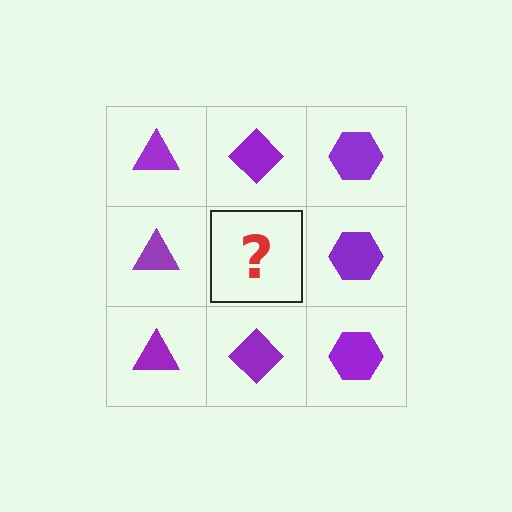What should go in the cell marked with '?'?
The missing cell should contain a purple diamond.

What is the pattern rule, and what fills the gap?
The rule is that each column has a consistent shape. The gap should be filled with a purple diamond.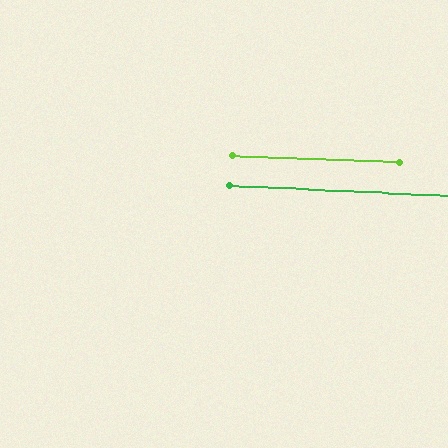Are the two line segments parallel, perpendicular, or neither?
Parallel — their directions differ by only 0.4°.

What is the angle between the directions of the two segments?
Approximately 0 degrees.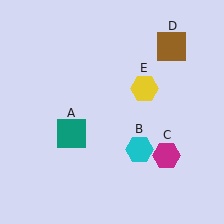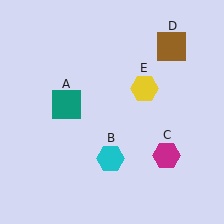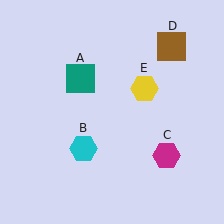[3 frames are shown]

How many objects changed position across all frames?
2 objects changed position: teal square (object A), cyan hexagon (object B).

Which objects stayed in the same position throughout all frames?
Magenta hexagon (object C) and brown square (object D) and yellow hexagon (object E) remained stationary.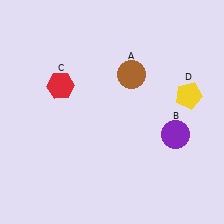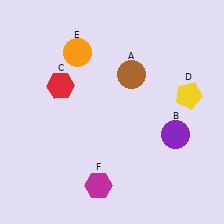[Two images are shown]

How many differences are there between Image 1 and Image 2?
There are 2 differences between the two images.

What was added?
An orange circle (E), a magenta hexagon (F) were added in Image 2.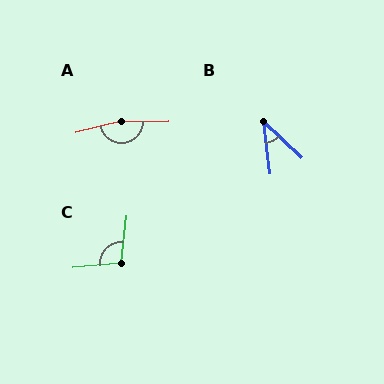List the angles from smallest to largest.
B (40°), C (102°), A (167°).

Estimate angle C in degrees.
Approximately 102 degrees.